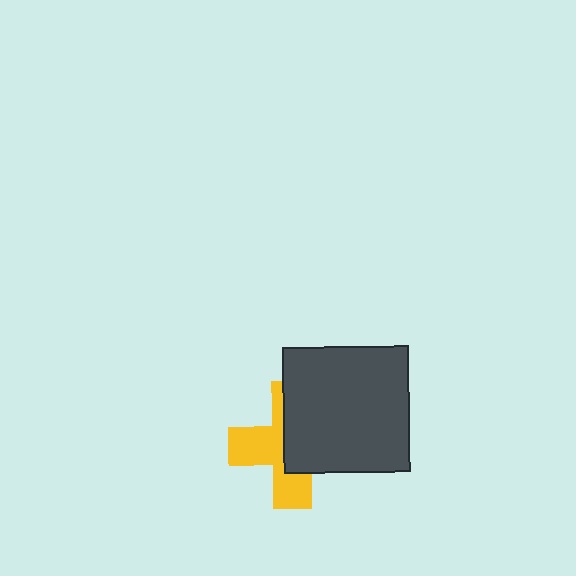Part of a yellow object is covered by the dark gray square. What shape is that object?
It is a cross.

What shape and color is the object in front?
The object in front is a dark gray square.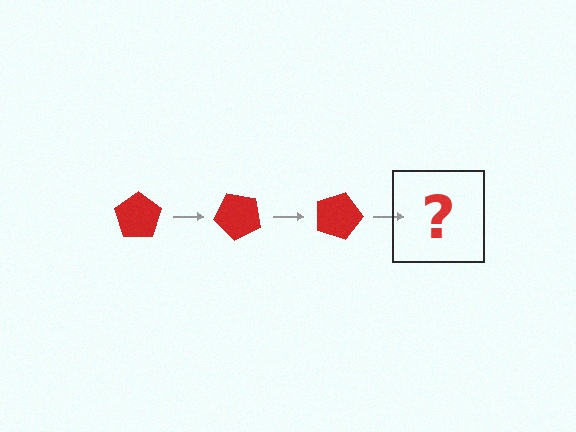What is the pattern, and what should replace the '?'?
The pattern is that the pentagon rotates 45 degrees each step. The '?' should be a red pentagon rotated 135 degrees.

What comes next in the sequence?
The next element should be a red pentagon rotated 135 degrees.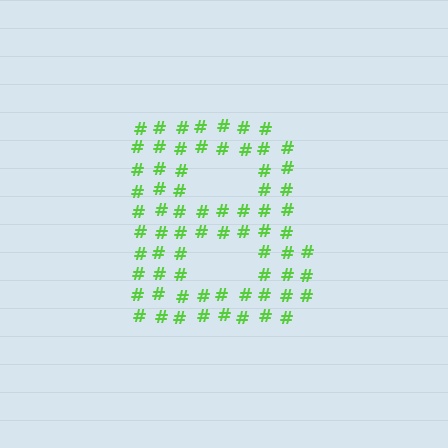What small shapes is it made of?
It is made of small hash symbols.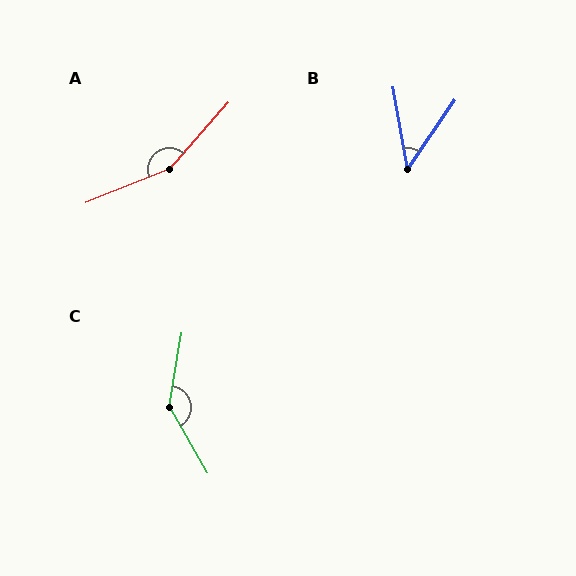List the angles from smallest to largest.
B (44°), C (141°), A (153°).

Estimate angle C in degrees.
Approximately 141 degrees.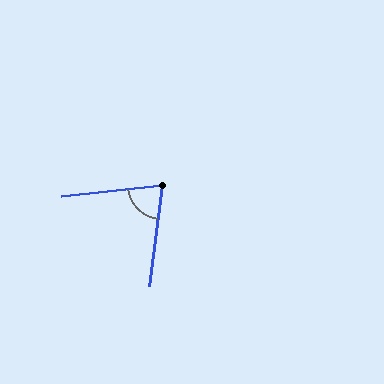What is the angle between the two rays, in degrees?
Approximately 76 degrees.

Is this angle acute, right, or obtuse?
It is acute.